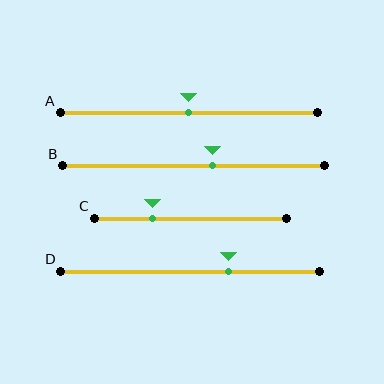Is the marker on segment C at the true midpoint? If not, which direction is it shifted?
No, the marker on segment C is shifted to the left by about 20% of the segment length.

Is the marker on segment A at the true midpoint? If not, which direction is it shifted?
Yes, the marker on segment A is at the true midpoint.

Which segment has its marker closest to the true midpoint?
Segment A has its marker closest to the true midpoint.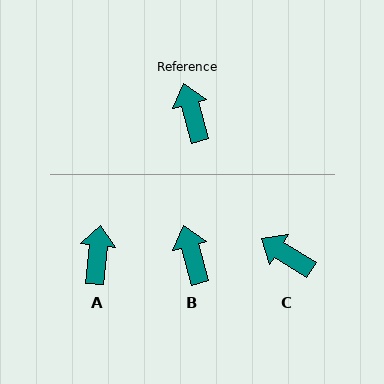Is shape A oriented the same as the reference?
No, it is off by about 22 degrees.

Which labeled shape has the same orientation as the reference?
B.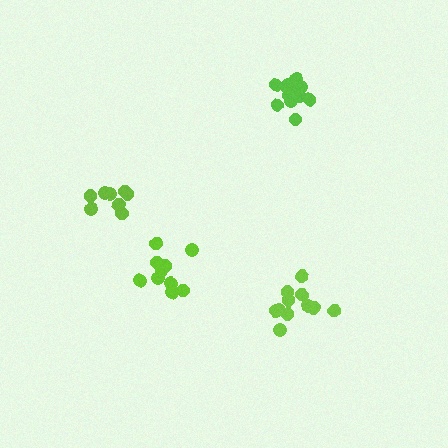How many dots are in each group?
Group 1: 12 dots, Group 2: 11 dots, Group 3: 11 dots, Group 4: 8 dots (42 total).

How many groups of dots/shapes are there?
There are 4 groups.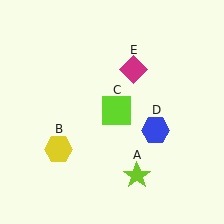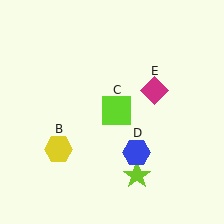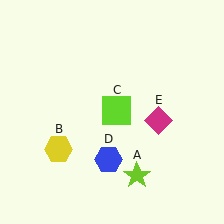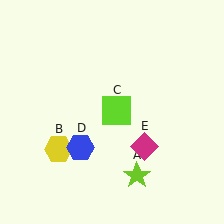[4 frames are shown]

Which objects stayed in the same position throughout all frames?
Lime star (object A) and yellow hexagon (object B) and lime square (object C) remained stationary.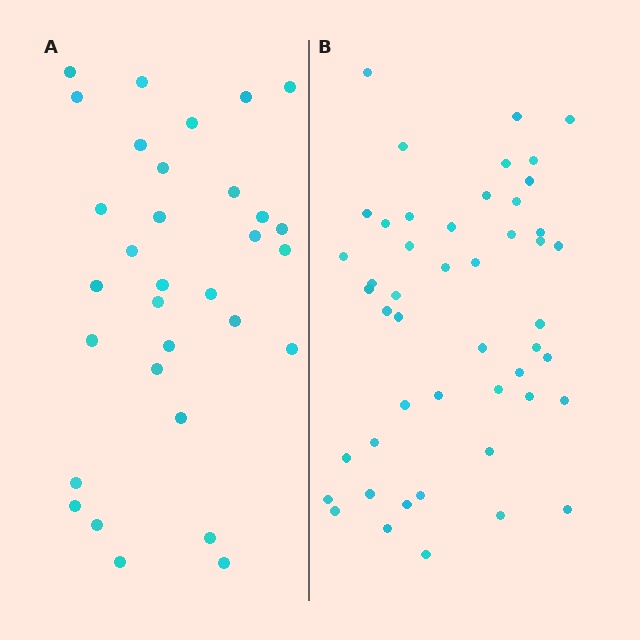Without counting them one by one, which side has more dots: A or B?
Region B (the right region) has more dots.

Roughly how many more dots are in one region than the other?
Region B has approximately 15 more dots than region A.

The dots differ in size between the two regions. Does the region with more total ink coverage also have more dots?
No. Region A has more total ink coverage because its dots are larger, but region B actually contains more individual dots. Total area can be misleading — the number of items is what matters here.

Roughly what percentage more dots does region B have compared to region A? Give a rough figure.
About 50% more.